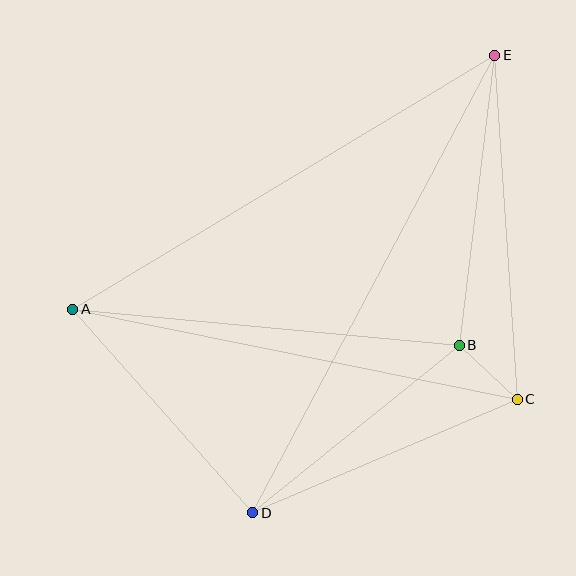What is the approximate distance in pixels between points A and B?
The distance between A and B is approximately 388 pixels.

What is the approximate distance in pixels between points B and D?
The distance between B and D is approximately 266 pixels.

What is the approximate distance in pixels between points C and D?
The distance between C and D is approximately 288 pixels.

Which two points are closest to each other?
Points B and C are closest to each other.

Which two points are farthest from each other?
Points D and E are farthest from each other.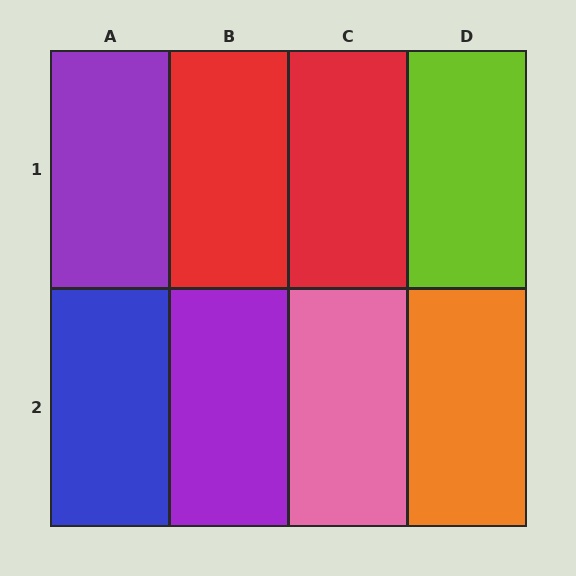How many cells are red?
2 cells are red.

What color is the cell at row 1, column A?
Purple.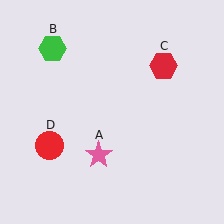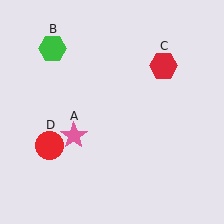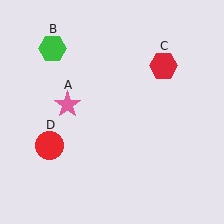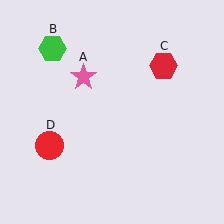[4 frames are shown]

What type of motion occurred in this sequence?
The pink star (object A) rotated clockwise around the center of the scene.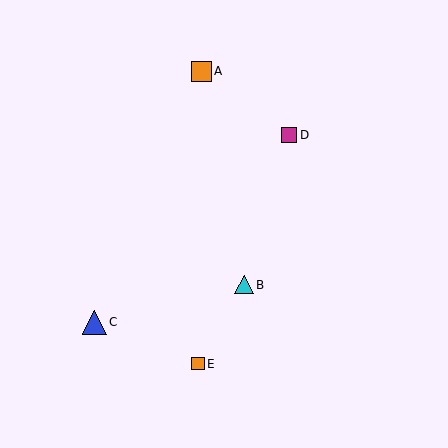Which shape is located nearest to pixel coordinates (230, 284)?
The cyan triangle (labeled B) at (244, 285) is nearest to that location.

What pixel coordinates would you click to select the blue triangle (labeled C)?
Click at (94, 322) to select the blue triangle C.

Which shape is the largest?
The blue triangle (labeled C) is the largest.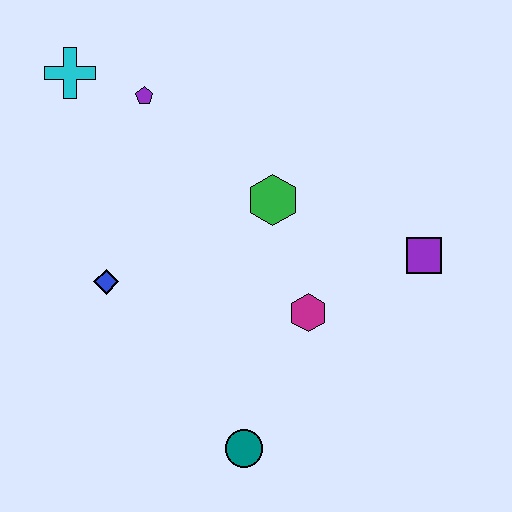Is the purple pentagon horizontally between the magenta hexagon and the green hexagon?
No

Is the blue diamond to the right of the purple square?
No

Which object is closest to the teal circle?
The magenta hexagon is closest to the teal circle.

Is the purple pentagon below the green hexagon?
No